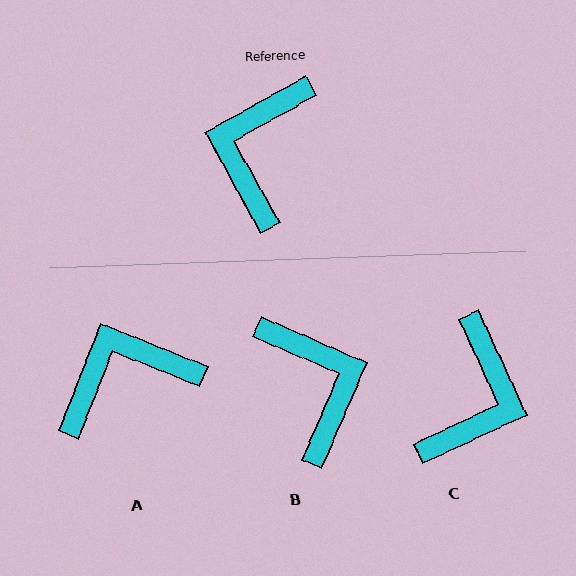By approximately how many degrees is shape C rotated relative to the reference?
Approximately 176 degrees counter-clockwise.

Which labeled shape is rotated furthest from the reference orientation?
C, about 176 degrees away.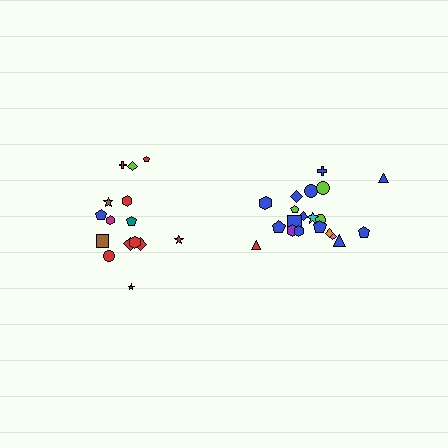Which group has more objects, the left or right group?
The right group.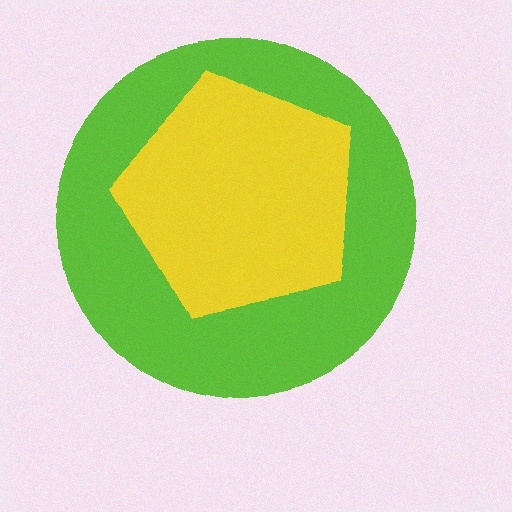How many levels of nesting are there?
2.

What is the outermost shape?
The lime circle.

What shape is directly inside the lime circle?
The yellow pentagon.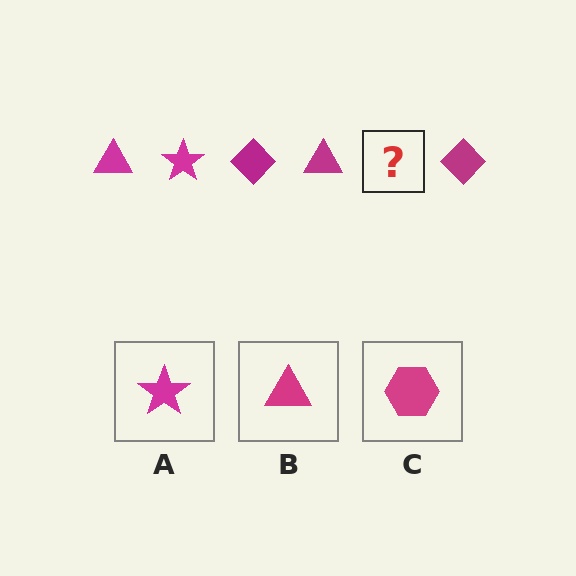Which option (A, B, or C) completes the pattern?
A.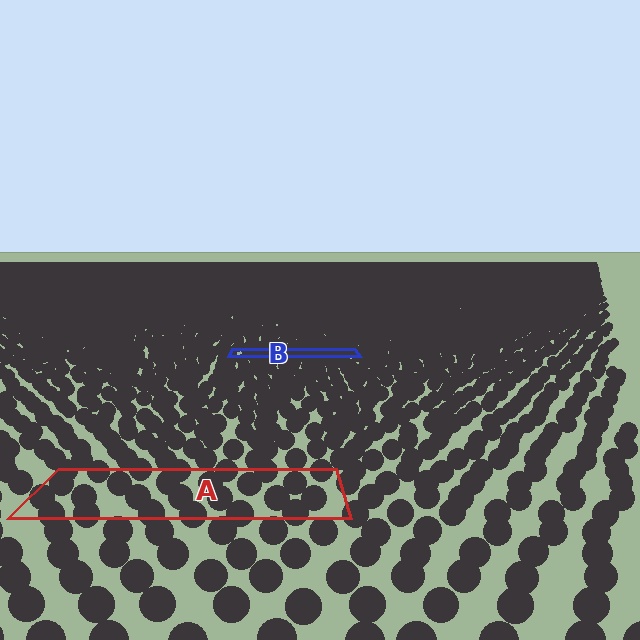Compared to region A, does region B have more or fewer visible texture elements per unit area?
Region B has more texture elements per unit area — they are packed more densely because it is farther away.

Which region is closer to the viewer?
Region A is closer. The texture elements there are larger and more spread out.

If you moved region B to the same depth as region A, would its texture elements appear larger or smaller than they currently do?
They would appear larger. At a closer depth, the same texture elements are projected at a bigger on-screen size.